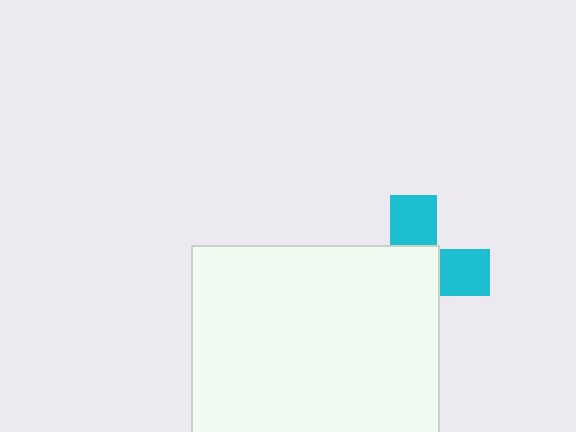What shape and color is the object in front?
The object in front is a white square.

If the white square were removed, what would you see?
You would see the complete cyan cross.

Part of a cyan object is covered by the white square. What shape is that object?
It is a cross.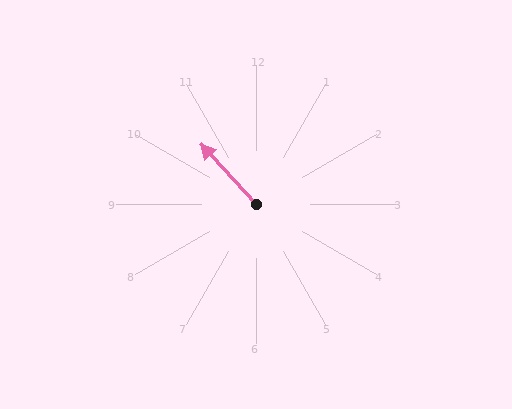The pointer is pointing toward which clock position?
Roughly 11 o'clock.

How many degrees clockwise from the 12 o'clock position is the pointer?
Approximately 318 degrees.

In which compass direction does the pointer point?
Northwest.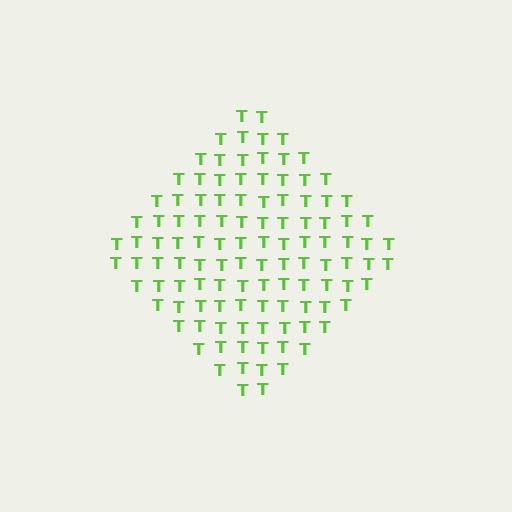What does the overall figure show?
The overall figure shows a diamond.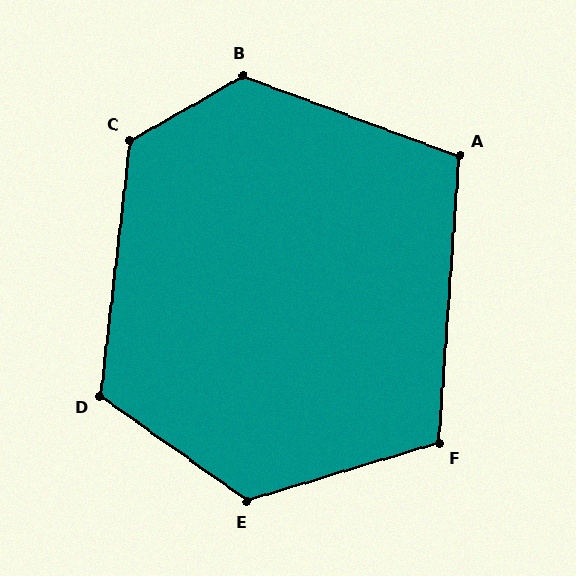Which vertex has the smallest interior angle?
A, at approximately 106 degrees.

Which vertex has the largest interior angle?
B, at approximately 130 degrees.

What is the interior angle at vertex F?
Approximately 111 degrees (obtuse).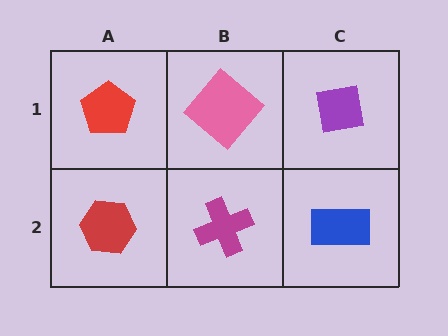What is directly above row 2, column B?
A pink diamond.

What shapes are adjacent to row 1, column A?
A red hexagon (row 2, column A), a pink diamond (row 1, column B).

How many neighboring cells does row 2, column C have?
2.